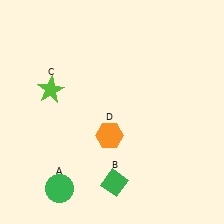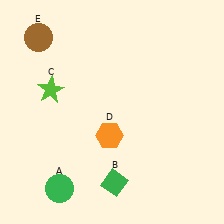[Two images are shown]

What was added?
A brown circle (E) was added in Image 2.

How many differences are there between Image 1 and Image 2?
There is 1 difference between the two images.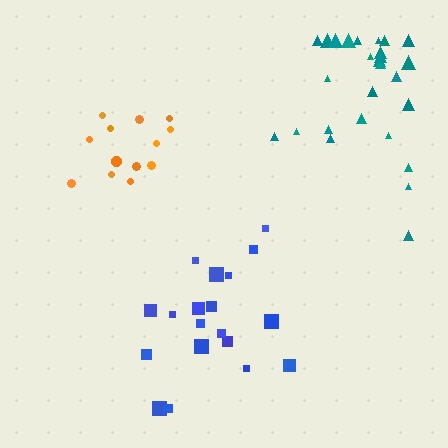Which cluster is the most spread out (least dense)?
Blue.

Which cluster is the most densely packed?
Orange.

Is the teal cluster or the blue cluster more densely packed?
Teal.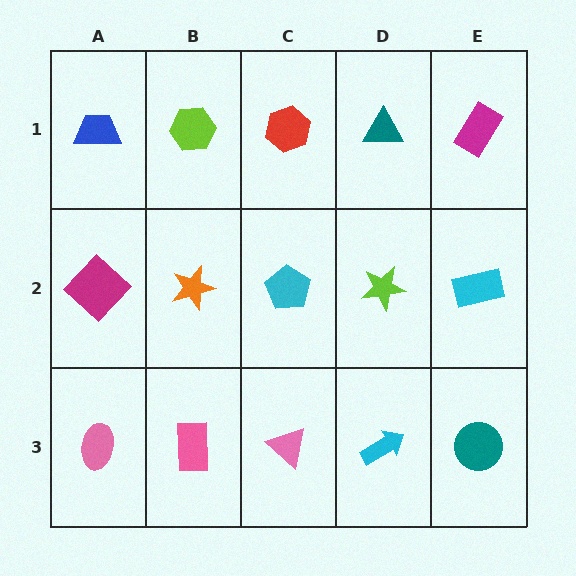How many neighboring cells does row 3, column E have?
2.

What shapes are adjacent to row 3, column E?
A cyan rectangle (row 2, column E), a cyan arrow (row 3, column D).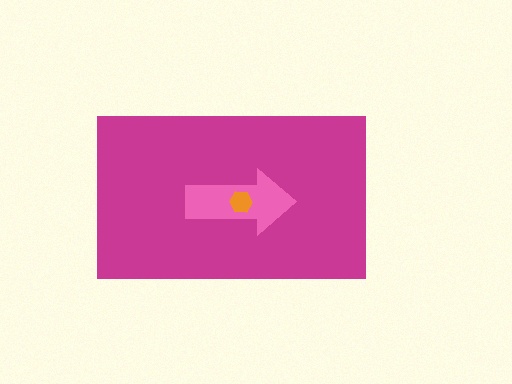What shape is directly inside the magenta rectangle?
The pink arrow.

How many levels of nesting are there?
3.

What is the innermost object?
The orange hexagon.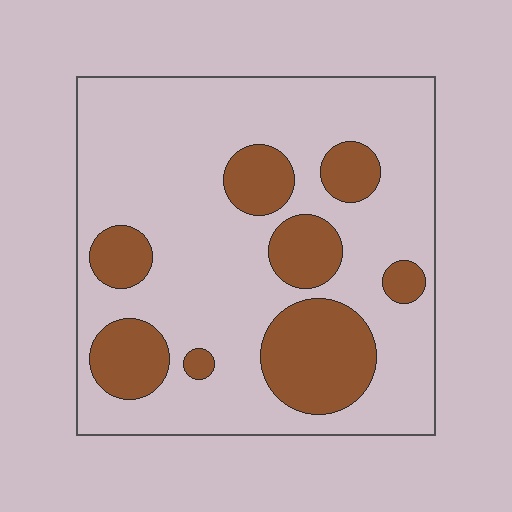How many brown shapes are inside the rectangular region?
8.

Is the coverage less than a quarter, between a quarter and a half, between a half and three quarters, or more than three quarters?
Between a quarter and a half.